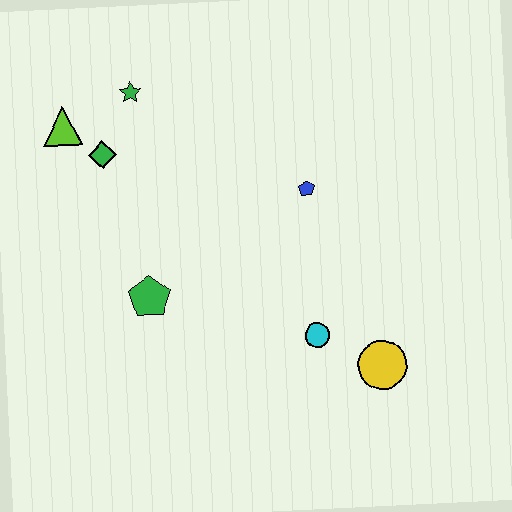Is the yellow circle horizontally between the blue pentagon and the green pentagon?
No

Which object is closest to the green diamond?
The lime triangle is closest to the green diamond.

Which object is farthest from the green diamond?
The yellow circle is farthest from the green diamond.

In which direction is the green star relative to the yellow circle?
The green star is above the yellow circle.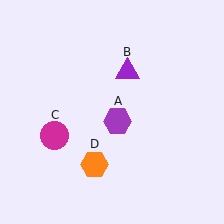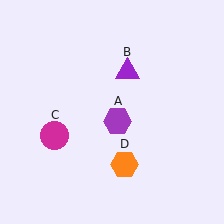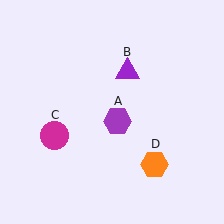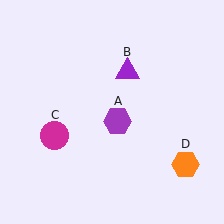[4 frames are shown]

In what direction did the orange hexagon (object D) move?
The orange hexagon (object D) moved right.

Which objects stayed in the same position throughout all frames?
Purple hexagon (object A) and purple triangle (object B) and magenta circle (object C) remained stationary.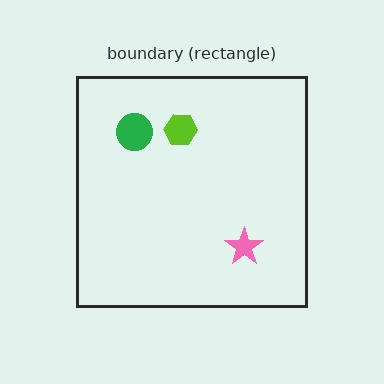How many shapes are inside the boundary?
3 inside, 0 outside.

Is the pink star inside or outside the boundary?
Inside.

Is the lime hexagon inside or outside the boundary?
Inside.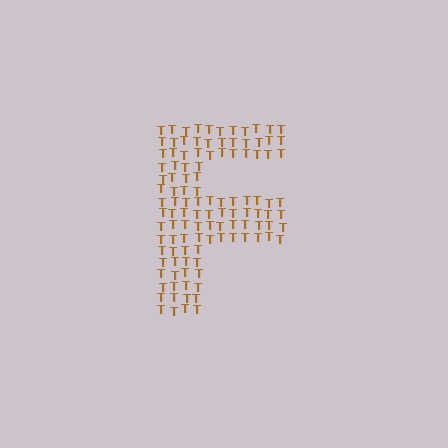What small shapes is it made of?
It is made of small letter T's.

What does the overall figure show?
The overall figure shows the letter F.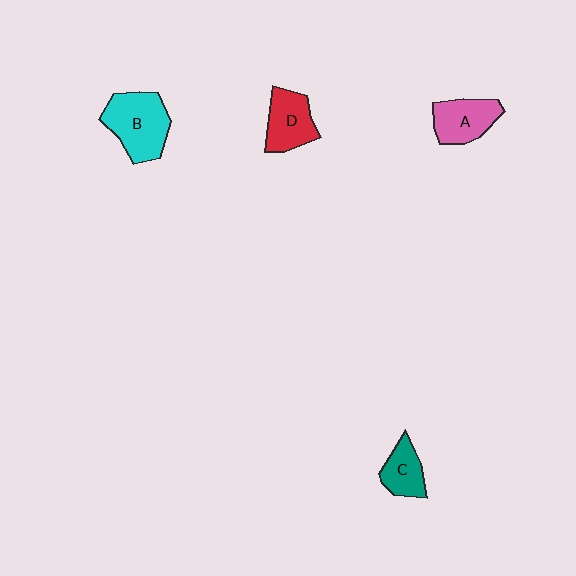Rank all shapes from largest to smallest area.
From largest to smallest: B (cyan), D (red), A (pink), C (teal).